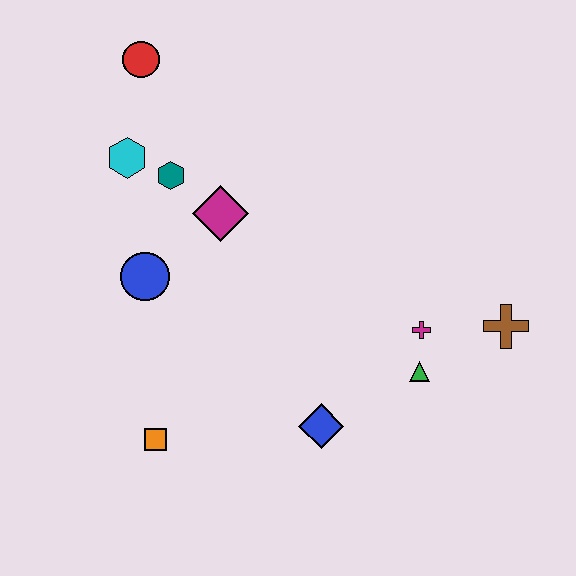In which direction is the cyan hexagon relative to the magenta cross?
The cyan hexagon is to the left of the magenta cross.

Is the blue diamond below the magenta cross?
Yes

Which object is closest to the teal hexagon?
The cyan hexagon is closest to the teal hexagon.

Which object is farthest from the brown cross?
The red circle is farthest from the brown cross.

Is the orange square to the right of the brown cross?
No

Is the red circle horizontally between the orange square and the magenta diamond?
No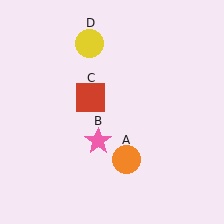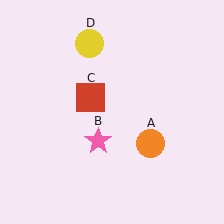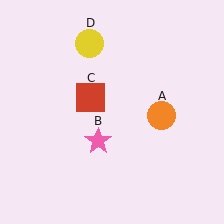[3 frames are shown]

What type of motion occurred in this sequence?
The orange circle (object A) rotated counterclockwise around the center of the scene.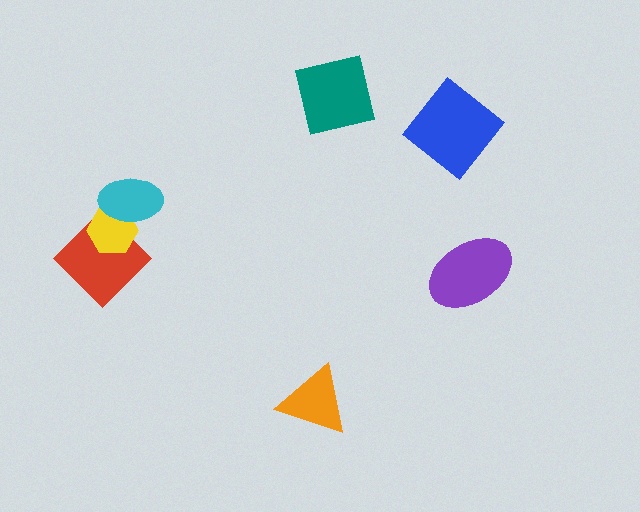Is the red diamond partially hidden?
Yes, it is partially covered by another shape.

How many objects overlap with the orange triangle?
0 objects overlap with the orange triangle.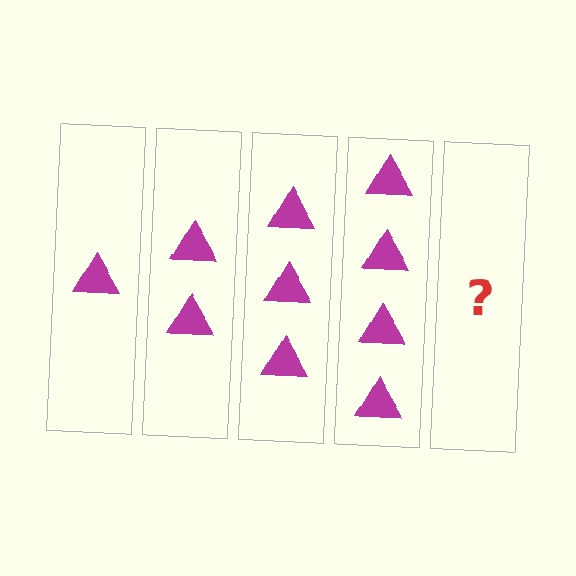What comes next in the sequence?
The next element should be 5 triangles.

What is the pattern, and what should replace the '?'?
The pattern is that each step adds one more triangle. The '?' should be 5 triangles.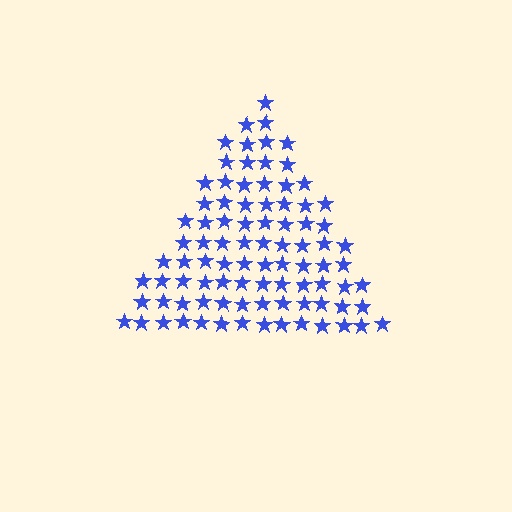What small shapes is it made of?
It is made of small stars.